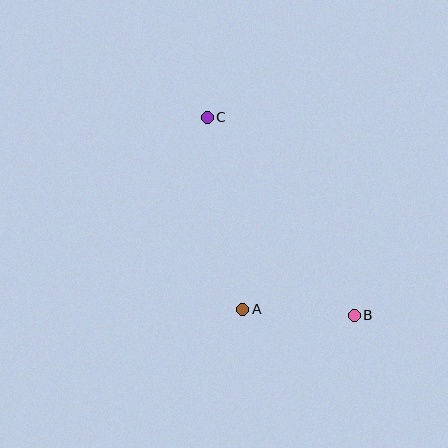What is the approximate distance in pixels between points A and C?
The distance between A and C is approximately 195 pixels.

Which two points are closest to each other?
Points A and B are closest to each other.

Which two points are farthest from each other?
Points B and C are farthest from each other.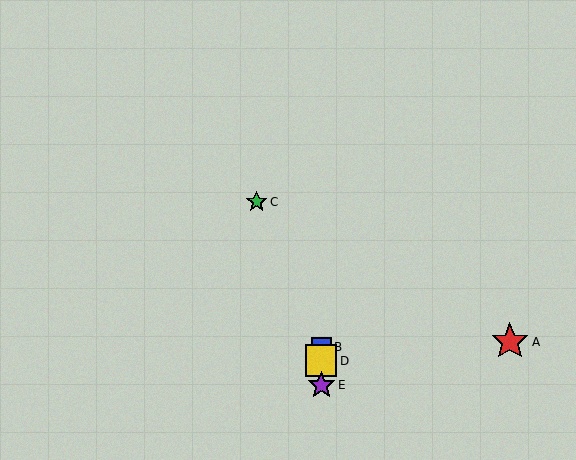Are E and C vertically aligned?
No, E is at x≈321 and C is at x≈257.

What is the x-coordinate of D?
Object D is at x≈321.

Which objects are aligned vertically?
Objects B, D, E are aligned vertically.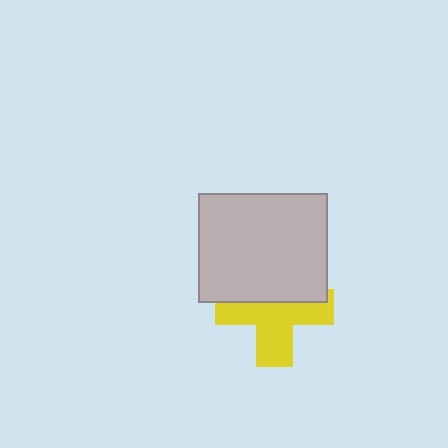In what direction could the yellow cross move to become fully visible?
The yellow cross could move down. That would shift it out from behind the light gray rectangle entirely.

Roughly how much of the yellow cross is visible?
About half of it is visible (roughly 57%).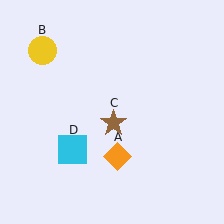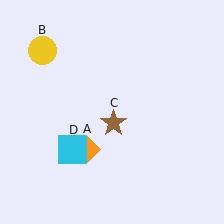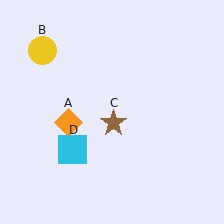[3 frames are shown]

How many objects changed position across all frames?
1 object changed position: orange diamond (object A).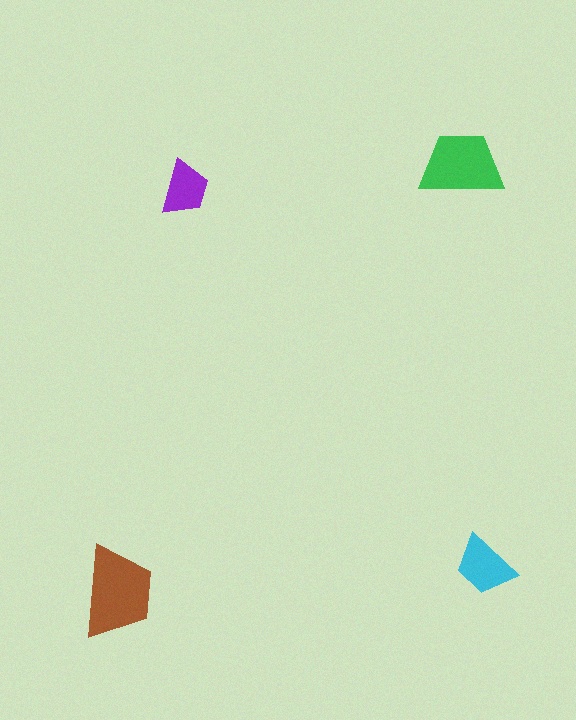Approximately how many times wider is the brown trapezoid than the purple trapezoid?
About 1.5 times wider.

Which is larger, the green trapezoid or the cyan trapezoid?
The green one.